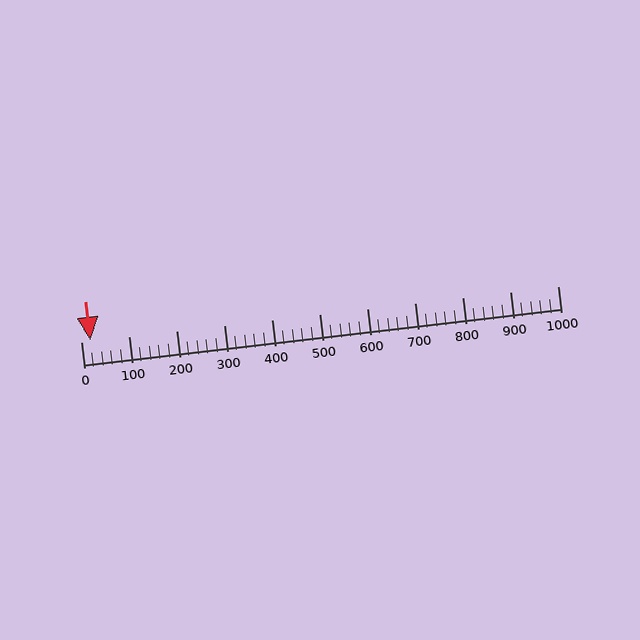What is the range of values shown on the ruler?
The ruler shows values from 0 to 1000.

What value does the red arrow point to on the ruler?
The red arrow points to approximately 20.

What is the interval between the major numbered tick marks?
The major tick marks are spaced 100 units apart.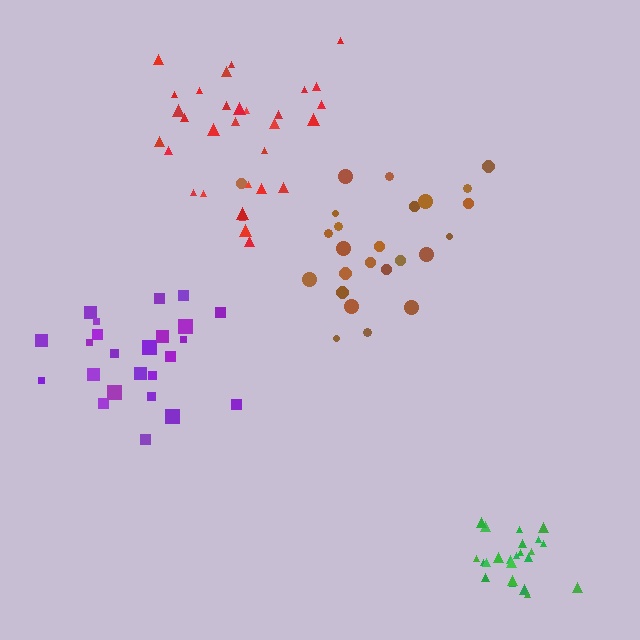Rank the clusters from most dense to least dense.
green, purple, brown, red.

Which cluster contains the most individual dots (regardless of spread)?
Red (31).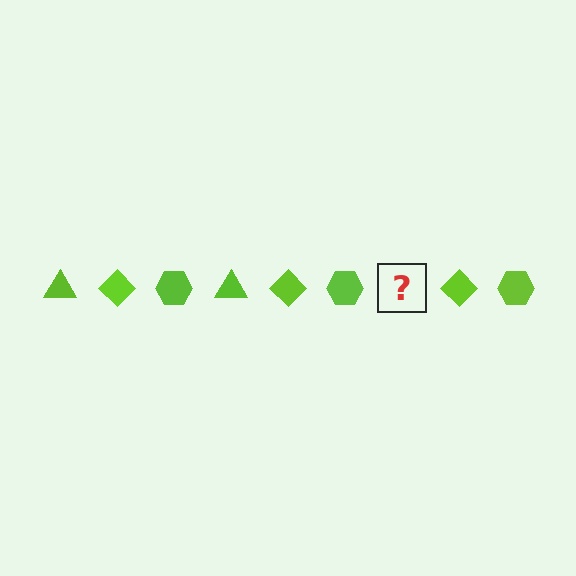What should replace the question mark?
The question mark should be replaced with a lime triangle.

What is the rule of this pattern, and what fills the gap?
The rule is that the pattern cycles through triangle, diamond, hexagon shapes in lime. The gap should be filled with a lime triangle.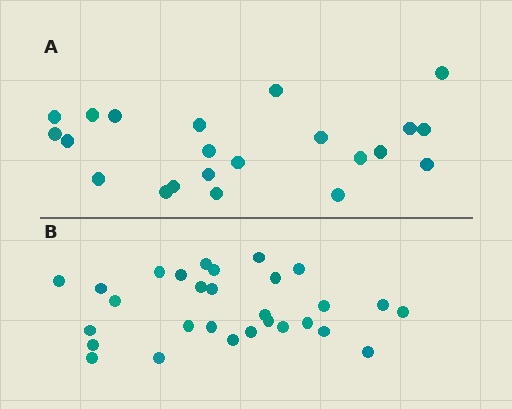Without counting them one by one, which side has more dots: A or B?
Region B (the bottom region) has more dots.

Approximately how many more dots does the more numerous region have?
Region B has roughly 8 or so more dots than region A.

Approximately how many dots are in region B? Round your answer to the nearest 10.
About 30 dots. (The exact count is 29, which rounds to 30.)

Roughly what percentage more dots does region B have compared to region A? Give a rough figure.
About 30% more.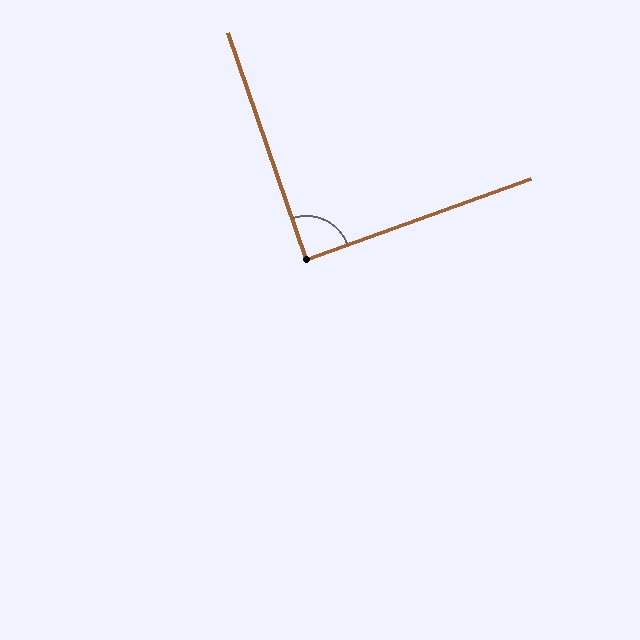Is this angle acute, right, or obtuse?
It is approximately a right angle.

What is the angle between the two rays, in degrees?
Approximately 89 degrees.